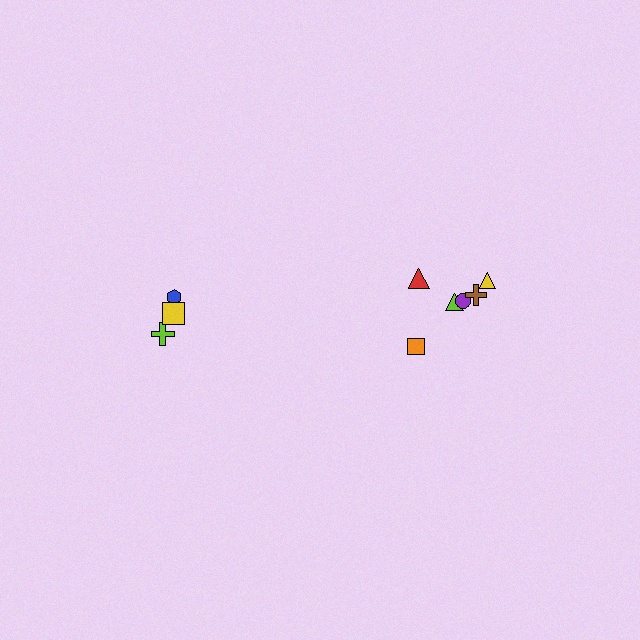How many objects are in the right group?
There are 6 objects.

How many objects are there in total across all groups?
There are 9 objects.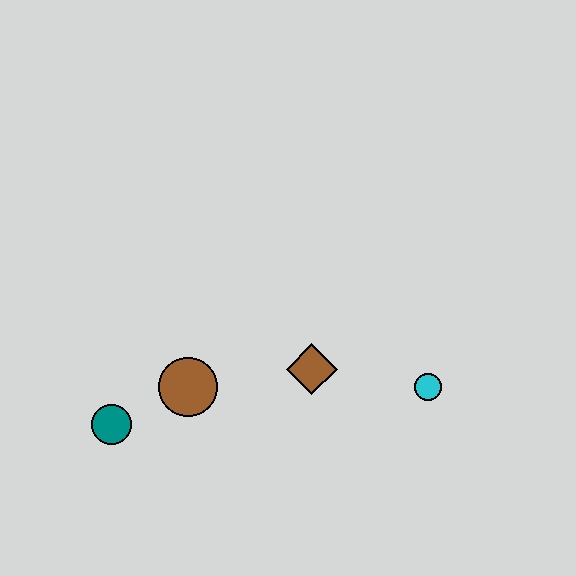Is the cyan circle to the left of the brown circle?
No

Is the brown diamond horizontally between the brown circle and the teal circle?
No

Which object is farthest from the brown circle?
The cyan circle is farthest from the brown circle.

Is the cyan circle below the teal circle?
No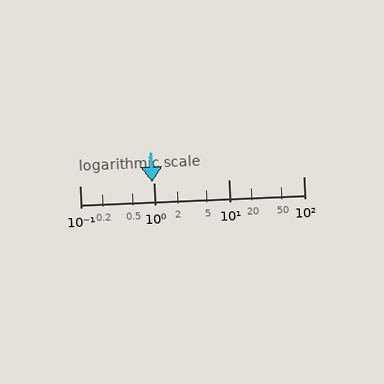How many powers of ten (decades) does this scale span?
The scale spans 3 decades, from 0.1 to 100.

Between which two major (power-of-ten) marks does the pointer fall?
The pointer is between 0.1 and 1.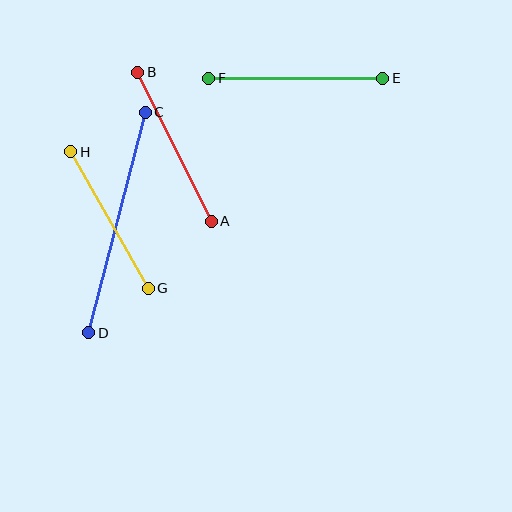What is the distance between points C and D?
The distance is approximately 228 pixels.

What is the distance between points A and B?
The distance is approximately 166 pixels.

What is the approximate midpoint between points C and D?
The midpoint is at approximately (117, 222) pixels.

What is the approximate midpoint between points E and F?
The midpoint is at approximately (296, 78) pixels.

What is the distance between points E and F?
The distance is approximately 174 pixels.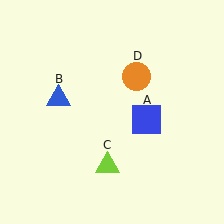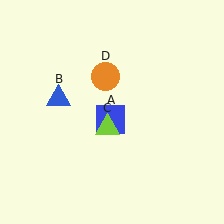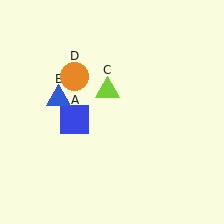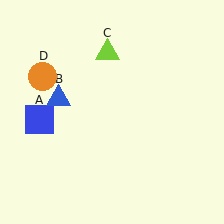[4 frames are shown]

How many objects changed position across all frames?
3 objects changed position: blue square (object A), lime triangle (object C), orange circle (object D).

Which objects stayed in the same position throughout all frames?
Blue triangle (object B) remained stationary.